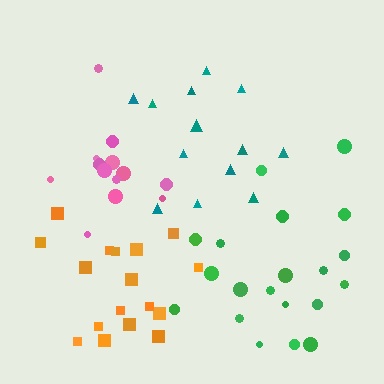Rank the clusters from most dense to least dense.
orange, teal, pink, green.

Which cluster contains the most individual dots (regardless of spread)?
Green (21).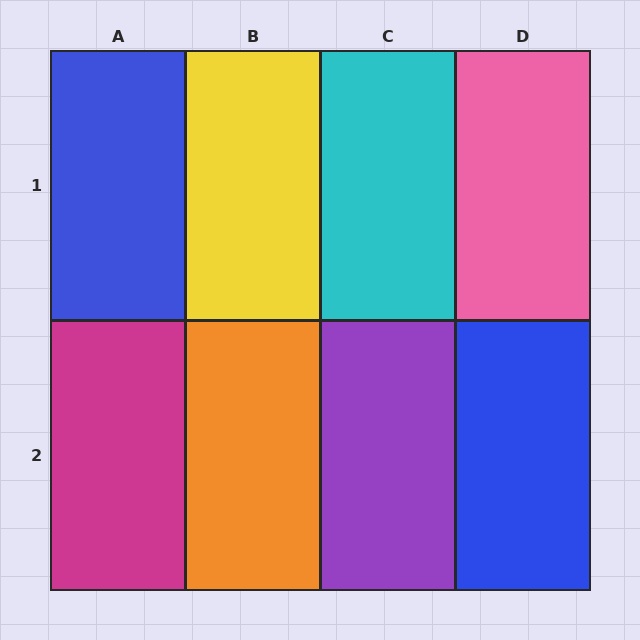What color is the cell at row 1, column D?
Pink.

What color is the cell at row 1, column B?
Yellow.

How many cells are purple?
1 cell is purple.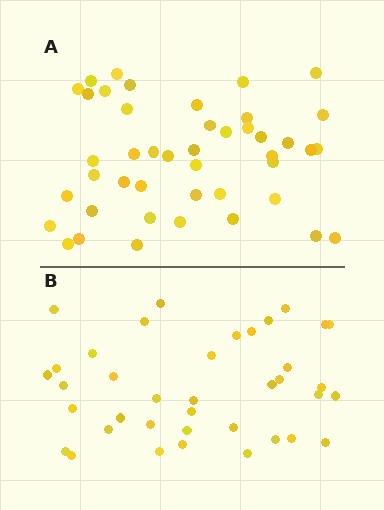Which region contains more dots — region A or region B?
Region A (the top region) has more dots.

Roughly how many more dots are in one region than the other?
Region A has about 6 more dots than region B.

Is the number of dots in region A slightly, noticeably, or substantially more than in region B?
Region A has only slightly more — the two regions are fairly close. The ratio is roughly 1.2 to 1.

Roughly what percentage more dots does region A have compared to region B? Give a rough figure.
About 15% more.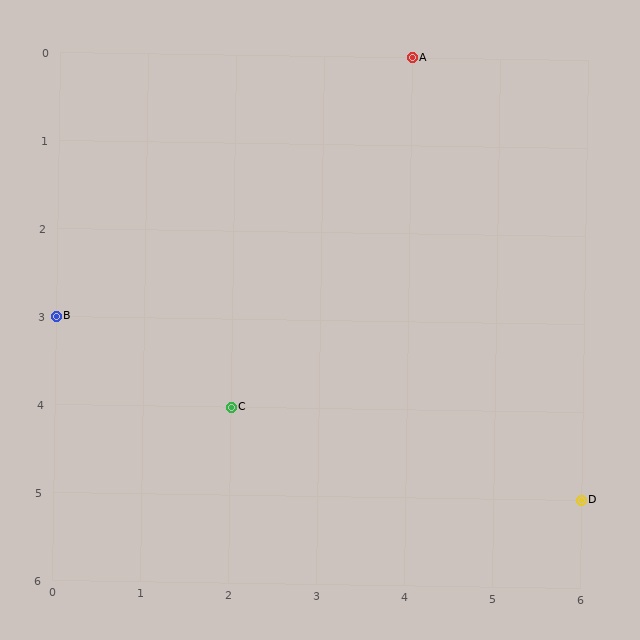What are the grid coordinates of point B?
Point B is at grid coordinates (0, 3).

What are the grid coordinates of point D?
Point D is at grid coordinates (6, 5).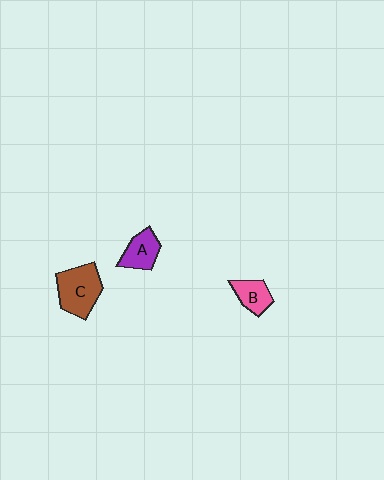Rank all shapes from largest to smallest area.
From largest to smallest: C (brown), A (purple), B (pink).